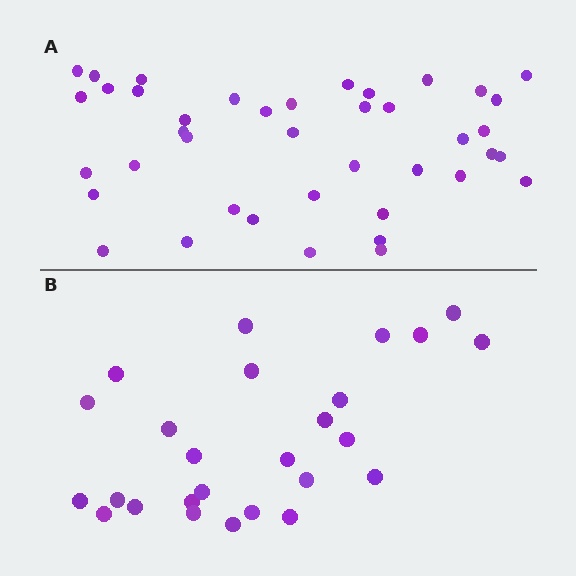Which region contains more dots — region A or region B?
Region A (the top region) has more dots.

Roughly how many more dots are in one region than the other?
Region A has approximately 15 more dots than region B.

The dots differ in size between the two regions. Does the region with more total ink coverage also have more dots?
No. Region B has more total ink coverage because its dots are larger, but region A actually contains more individual dots. Total area can be misleading — the number of items is what matters here.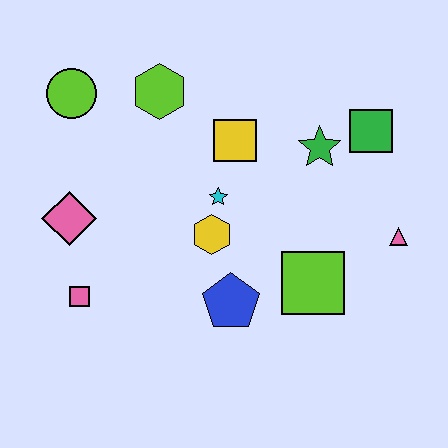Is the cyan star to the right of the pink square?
Yes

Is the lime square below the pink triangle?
Yes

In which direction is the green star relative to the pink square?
The green star is to the right of the pink square.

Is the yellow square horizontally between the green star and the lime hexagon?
Yes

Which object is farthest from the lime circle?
The pink triangle is farthest from the lime circle.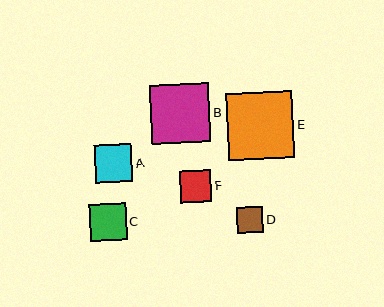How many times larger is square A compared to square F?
Square A is approximately 1.2 times the size of square F.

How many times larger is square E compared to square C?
Square E is approximately 1.8 times the size of square C.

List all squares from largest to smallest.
From largest to smallest: E, B, A, C, F, D.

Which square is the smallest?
Square D is the smallest with a size of approximately 26 pixels.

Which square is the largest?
Square E is the largest with a size of approximately 67 pixels.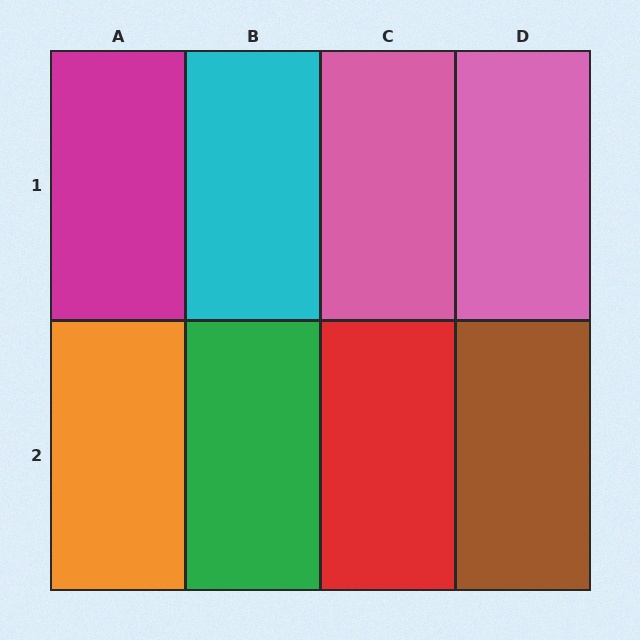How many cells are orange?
1 cell is orange.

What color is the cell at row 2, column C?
Red.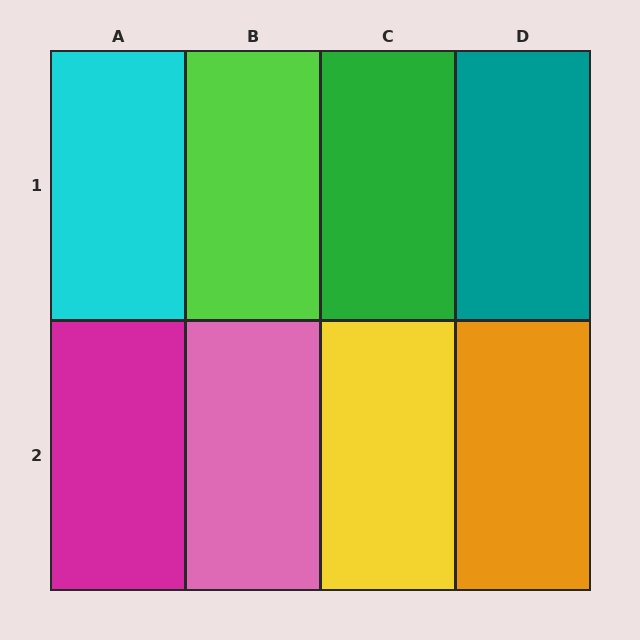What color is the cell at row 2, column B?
Pink.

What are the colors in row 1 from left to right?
Cyan, lime, green, teal.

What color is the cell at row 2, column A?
Magenta.